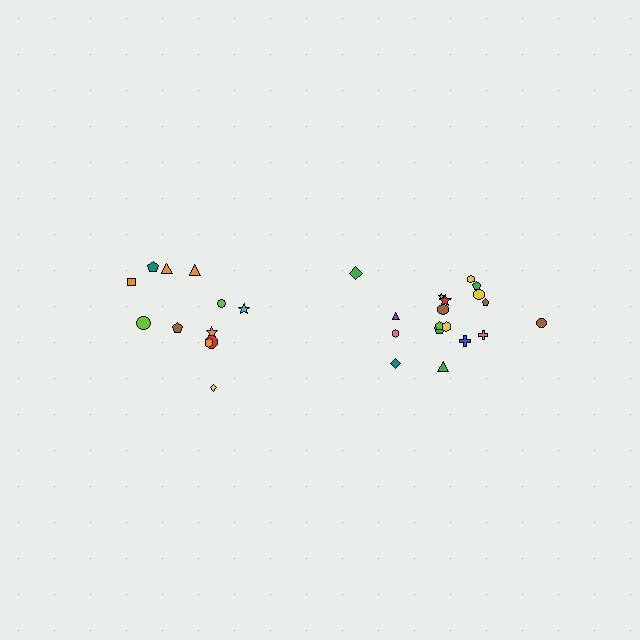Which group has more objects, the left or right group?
The right group.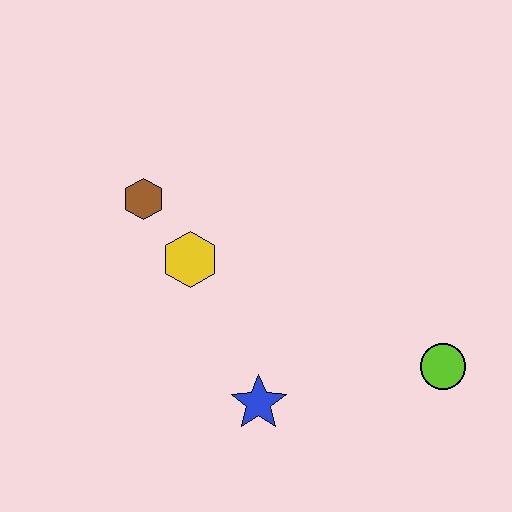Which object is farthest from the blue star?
The brown hexagon is farthest from the blue star.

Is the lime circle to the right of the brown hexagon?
Yes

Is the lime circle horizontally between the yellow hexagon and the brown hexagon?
No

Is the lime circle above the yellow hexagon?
No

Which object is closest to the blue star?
The yellow hexagon is closest to the blue star.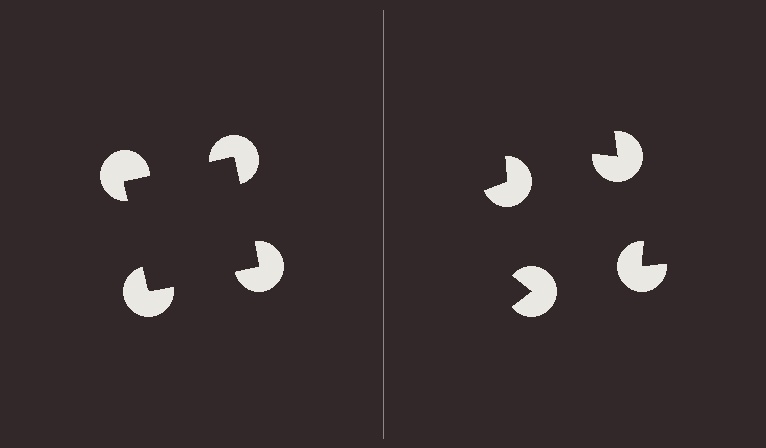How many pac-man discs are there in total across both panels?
8 — 4 on each side.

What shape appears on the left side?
An illusory square.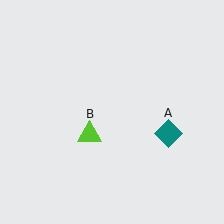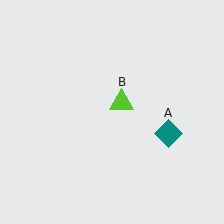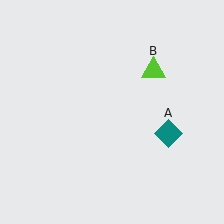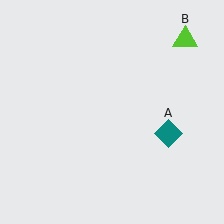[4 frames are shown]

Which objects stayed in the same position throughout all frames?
Teal diamond (object A) remained stationary.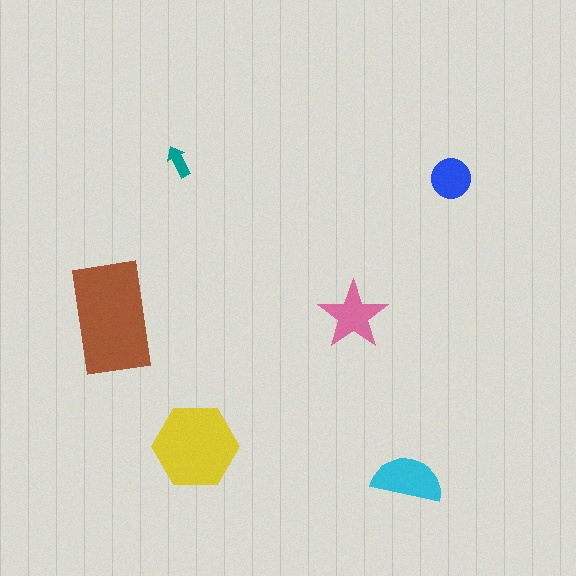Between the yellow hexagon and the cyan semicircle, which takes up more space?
The yellow hexagon.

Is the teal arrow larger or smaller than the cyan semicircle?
Smaller.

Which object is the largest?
The brown rectangle.